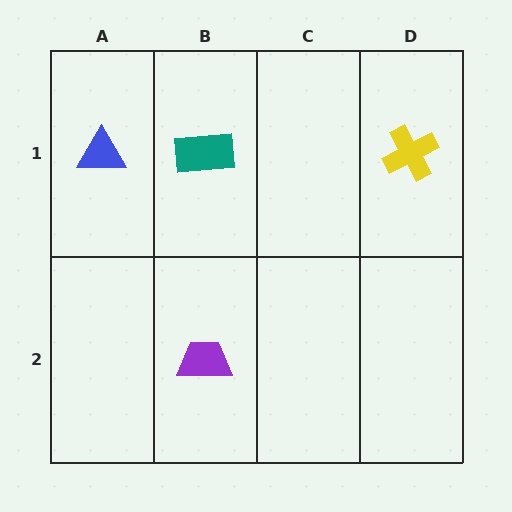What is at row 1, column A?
A blue triangle.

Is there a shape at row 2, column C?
No, that cell is empty.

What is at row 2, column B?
A purple trapezoid.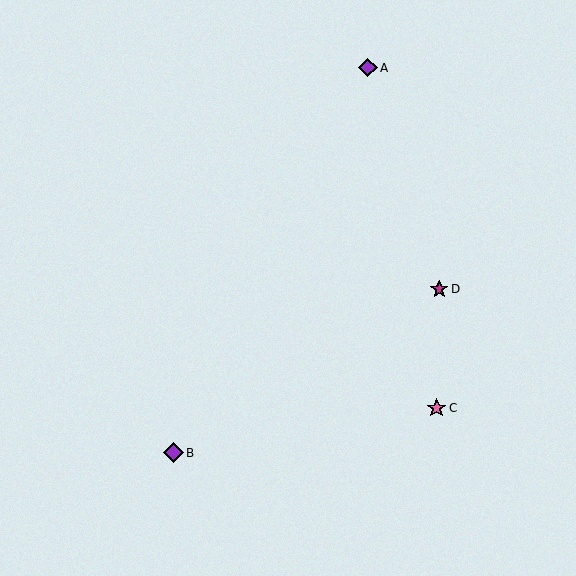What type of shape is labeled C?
Shape C is a pink star.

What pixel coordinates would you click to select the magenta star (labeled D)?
Click at (439, 289) to select the magenta star D.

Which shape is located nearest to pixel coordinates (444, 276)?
The magenta star (labeled D) at (439, 289) is nearest to that location.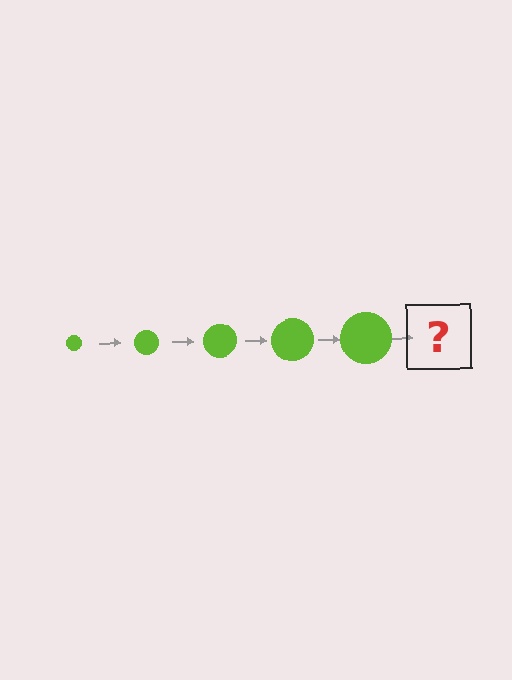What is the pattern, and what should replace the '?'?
The pattern is that the circle gets progressively larger each step. The '?' should be a lime circle, larger than the previous one.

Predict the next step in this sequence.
The next step is a lime circle, larger than the previous one.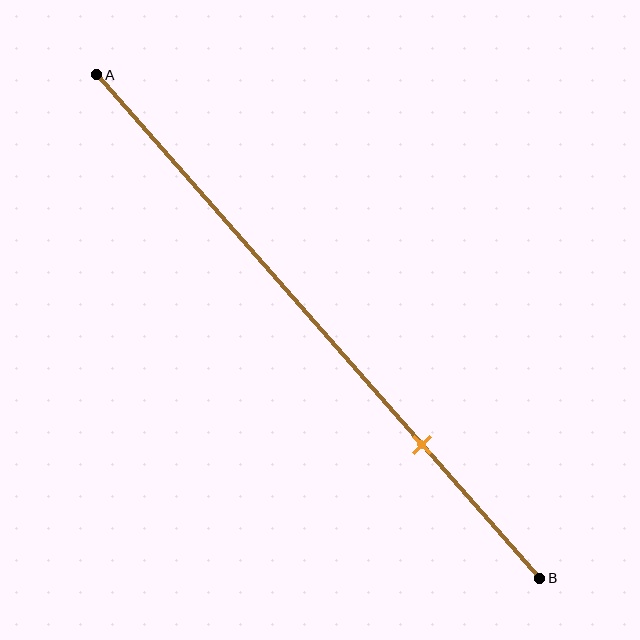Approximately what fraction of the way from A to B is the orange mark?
The orange mark is approximately 75% of the way from A to B.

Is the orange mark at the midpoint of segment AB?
No, the mark is at about 75% from A, not at the 50% midpoint.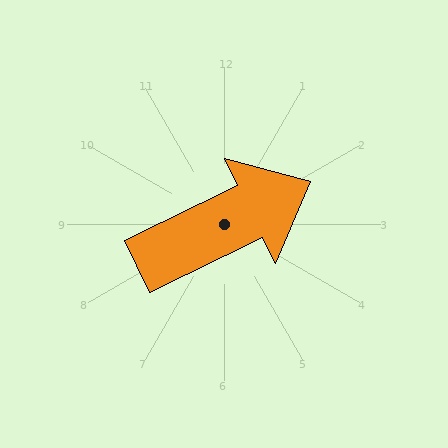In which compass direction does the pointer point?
Northeast.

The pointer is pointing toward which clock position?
Roughly 2 o'clock.